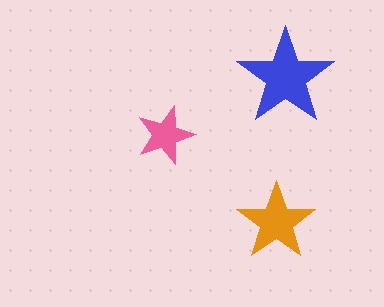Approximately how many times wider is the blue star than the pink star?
About 1.5 times wider.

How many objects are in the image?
There are 3 objects in the image.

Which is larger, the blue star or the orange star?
The blue one.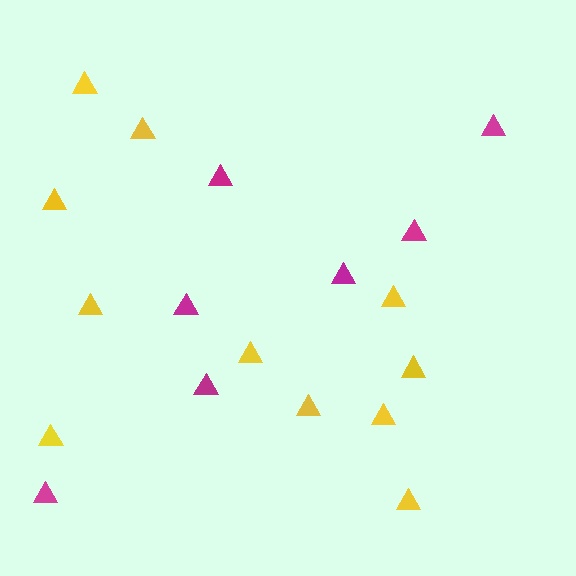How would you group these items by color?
There are 2 groups: one group of magenta triangles (7) and one group of yellow triangles (11).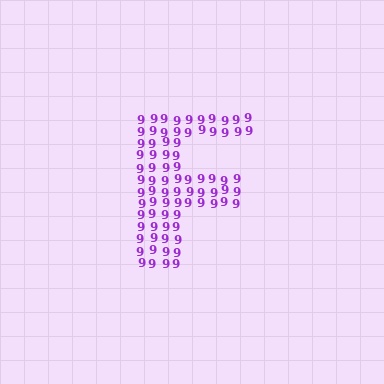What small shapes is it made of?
It is made of small digit 9's.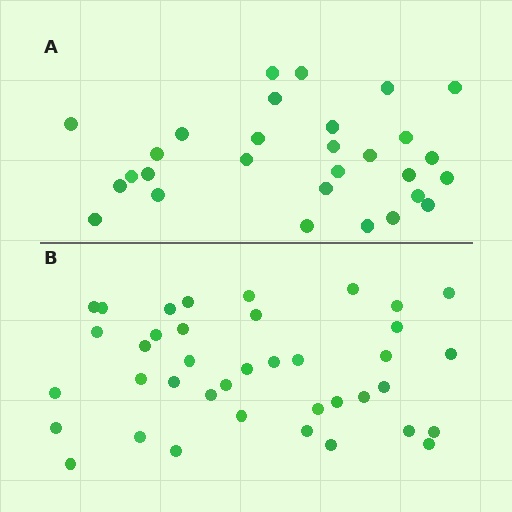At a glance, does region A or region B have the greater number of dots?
Region B (the bottom region) has more dots.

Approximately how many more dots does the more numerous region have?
Region B has roughly 10 or so more dots than region A.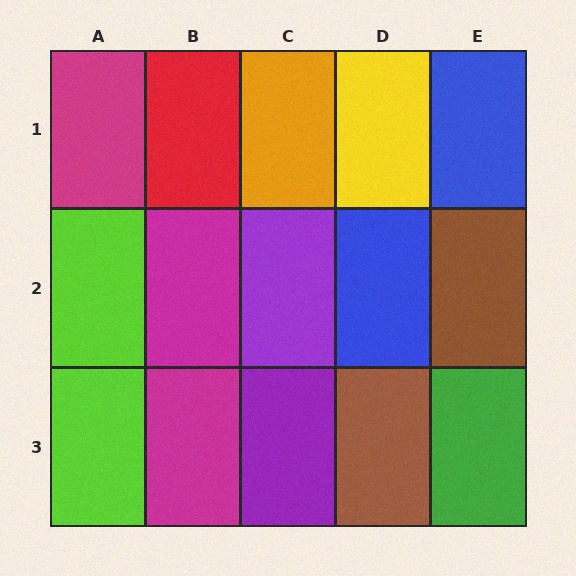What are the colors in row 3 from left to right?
Lime, magenta, purple, brown, green.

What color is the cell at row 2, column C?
Purple.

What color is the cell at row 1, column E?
Blue.